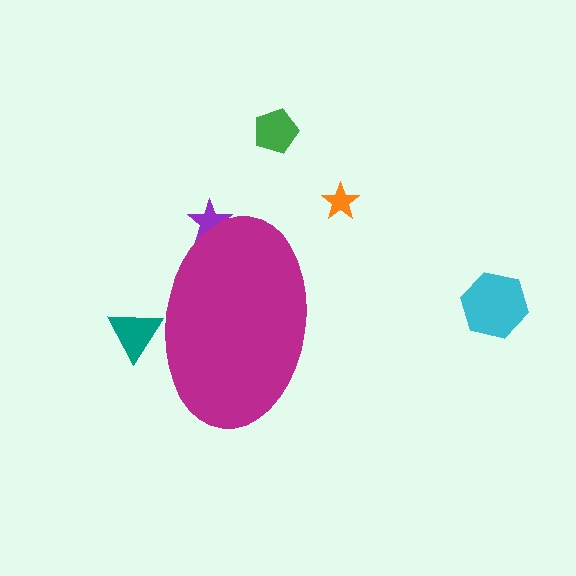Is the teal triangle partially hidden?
Yes, the teal triangle is partially hidden behind the magenta ellipse.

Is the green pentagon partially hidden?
No, the green pentagon is fully visible.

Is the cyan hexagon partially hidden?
No, the cyan hexagon is fully visible.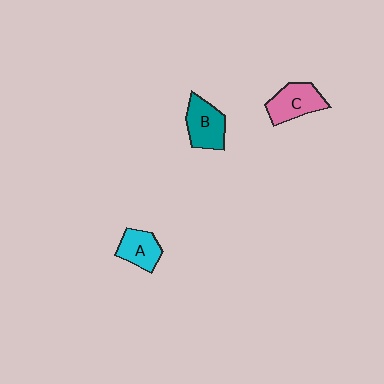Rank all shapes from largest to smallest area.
From largest to smallest: B (teal), C (pink), A (cyan).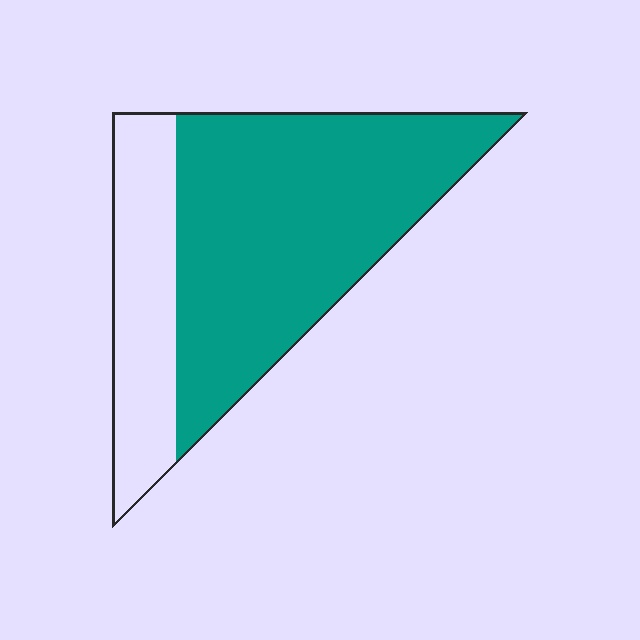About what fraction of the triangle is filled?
About three quarters (3/4).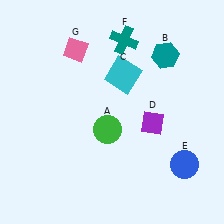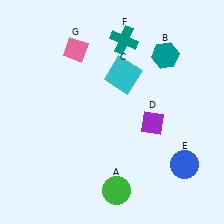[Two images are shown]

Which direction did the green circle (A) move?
The green circle (A) moved down.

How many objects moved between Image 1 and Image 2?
1 object moved between the two images.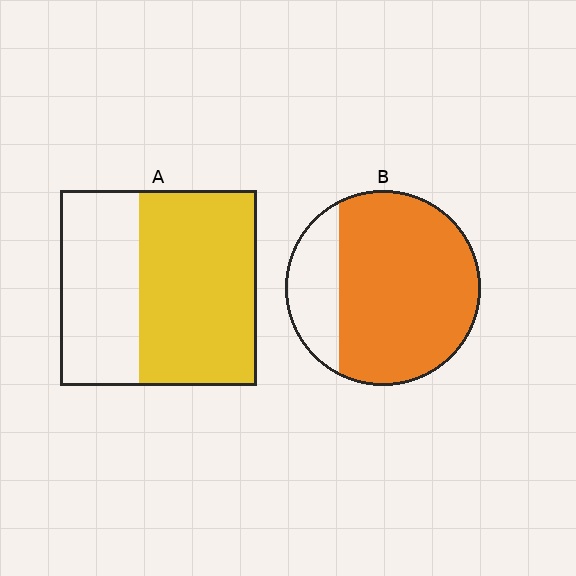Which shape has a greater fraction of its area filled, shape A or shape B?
Shape B.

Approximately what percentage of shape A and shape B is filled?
A is approximately 60% and B is approximately 80%.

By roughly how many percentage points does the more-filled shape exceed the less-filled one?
By roughly 20 percentage points (B over A).